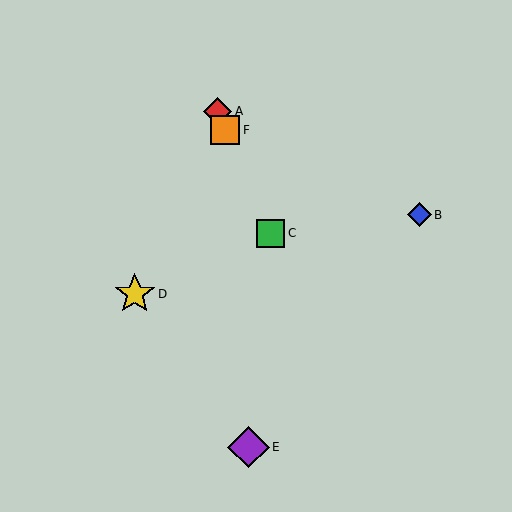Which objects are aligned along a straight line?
Objects A, C, F are aligned along a straight line.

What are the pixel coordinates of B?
Object B is at (419, 215).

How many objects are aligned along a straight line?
3 objects (A, C, F) are aligned along a straight line.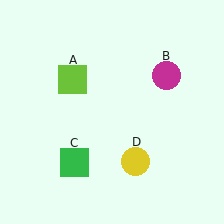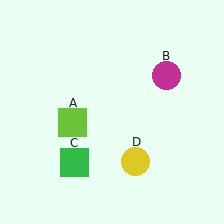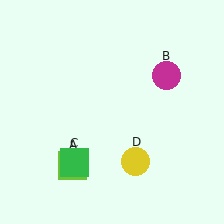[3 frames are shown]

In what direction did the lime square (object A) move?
The lime square (object A) moved down.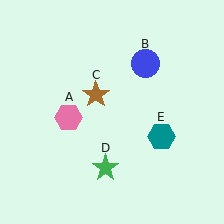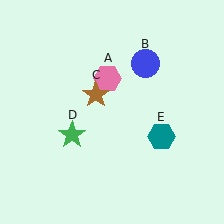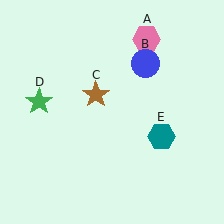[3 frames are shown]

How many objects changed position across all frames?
2 objects changed position: pink hexagon (object A), green star (object D).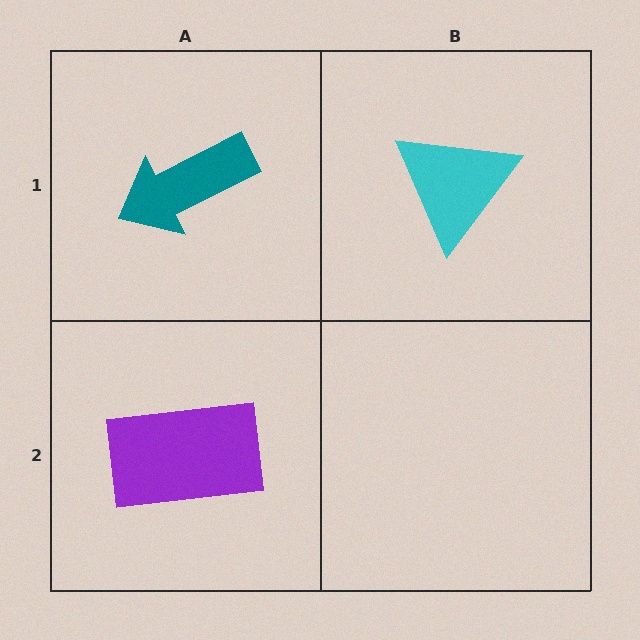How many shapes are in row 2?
1 shape.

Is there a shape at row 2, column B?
No, that cell is empty.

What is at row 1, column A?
A teal arrow.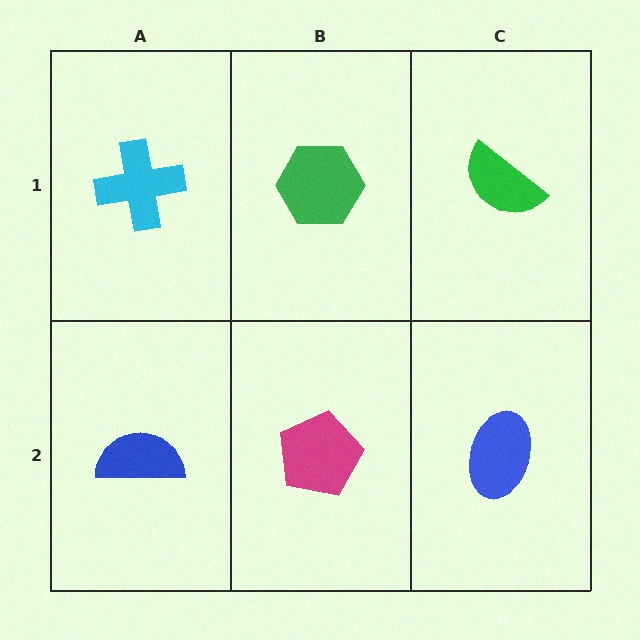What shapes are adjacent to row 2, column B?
A green hexagon (row 1, column B), a blue semicircle (row 2, column A), a blue ellipse (row 2, column C).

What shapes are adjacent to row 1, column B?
A magenta pentagon (row 2, column B), a cyan cross (row 1, column A), a green semicircle (row 1, column C).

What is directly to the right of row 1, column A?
A green hexagon.